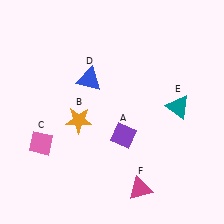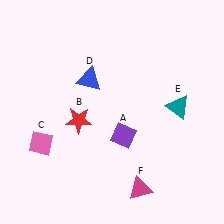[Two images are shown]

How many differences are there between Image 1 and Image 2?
There is 1 difference between the two images.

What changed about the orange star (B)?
In Image 1, B is orange. In Image 2, it changed to red.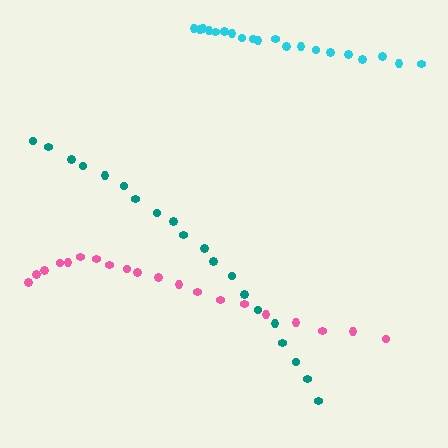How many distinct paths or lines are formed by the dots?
There are 3 distinct paths.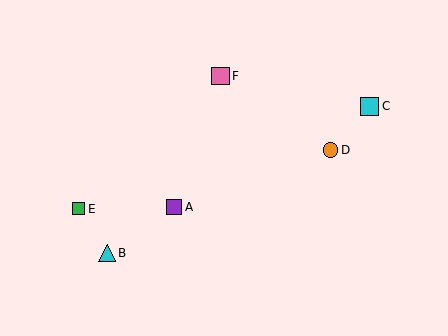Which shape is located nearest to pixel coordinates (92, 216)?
The green square (labeled E) at (79, 209) is nearest to that location.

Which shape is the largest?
The cyan square (labeled C) is the largest.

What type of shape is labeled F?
Shape F is a pink square.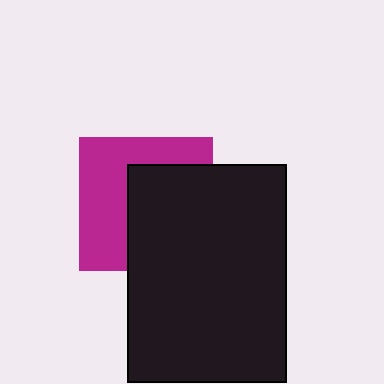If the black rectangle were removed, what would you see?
You would see the complete magenta square.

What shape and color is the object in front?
The object in front is a black rectangle.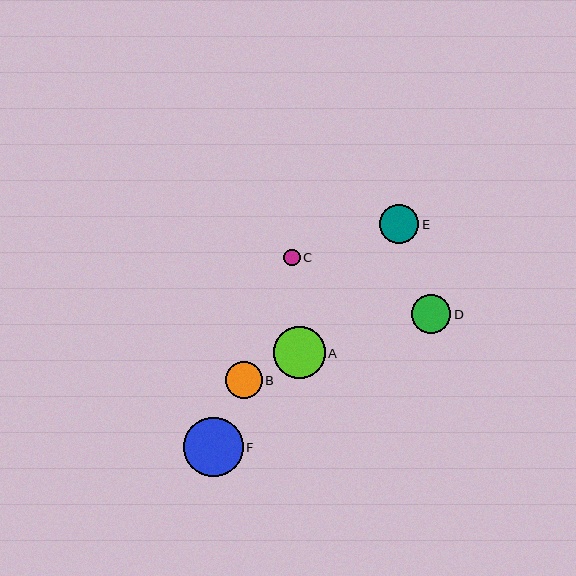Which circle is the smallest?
Circle C is the smallest with a size of approximately 16 pixels.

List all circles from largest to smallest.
From largest to smallest: F, A, E, D, B, C.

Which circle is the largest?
Circle F is the largest with a size of approximately 60 pixels.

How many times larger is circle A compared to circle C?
Circle A is approximately 3.2 times the size of circle C.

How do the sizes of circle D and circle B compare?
Circle D and circle B are approximately the same size.